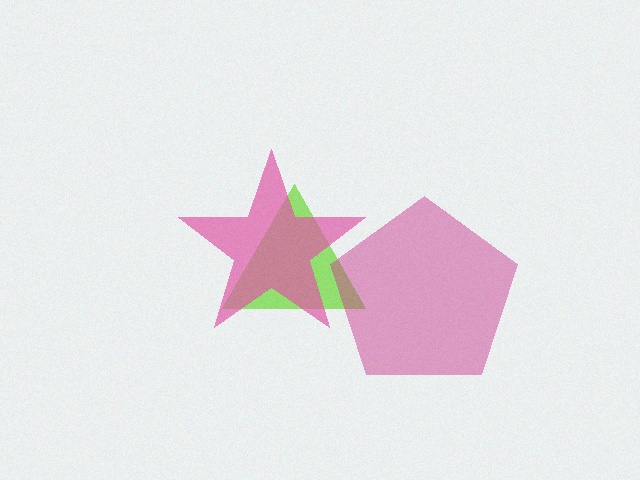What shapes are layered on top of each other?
The layered shapes are: a lime triangle, a magenta pentagon, a pink star.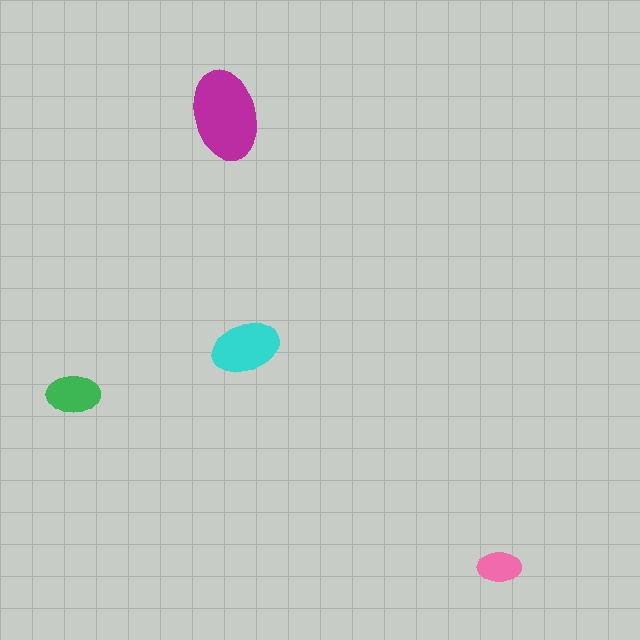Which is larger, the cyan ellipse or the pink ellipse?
The cyan one.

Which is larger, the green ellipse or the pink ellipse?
The green one.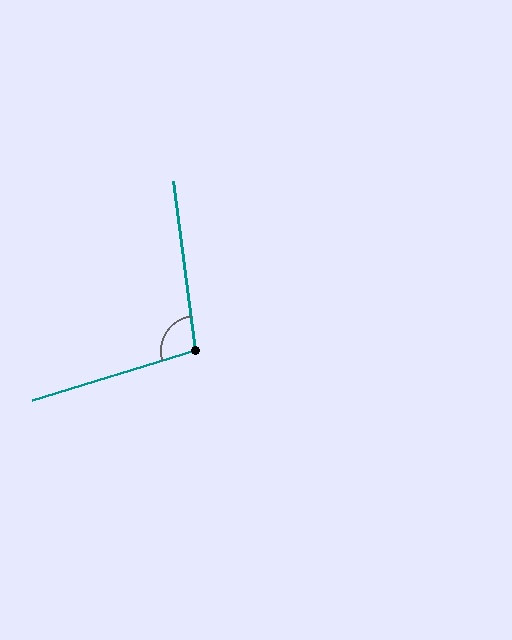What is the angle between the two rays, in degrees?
Approximately 99 degrees.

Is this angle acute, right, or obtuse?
It is obtuse.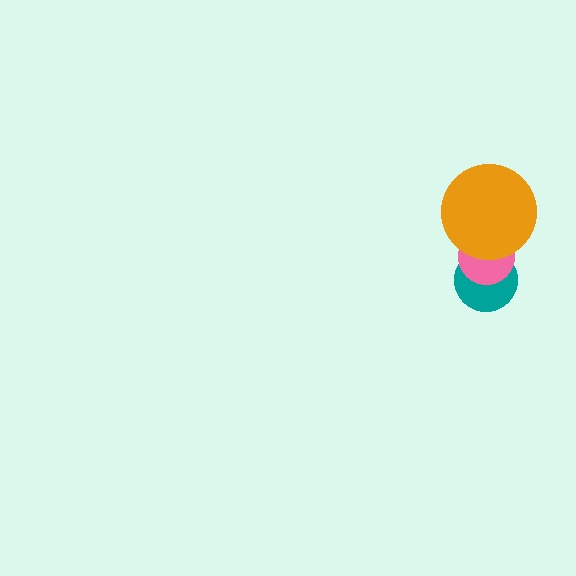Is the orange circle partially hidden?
No, no other shape covers it.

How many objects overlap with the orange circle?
2 objects overlap with the orange circle.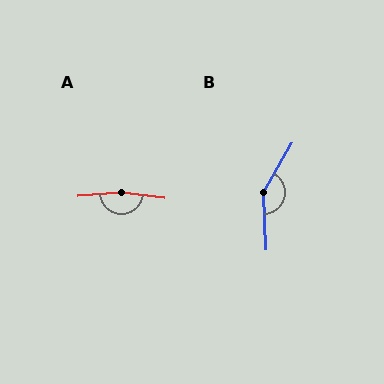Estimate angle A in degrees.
Approximately 167 degrees.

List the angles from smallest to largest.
B (148°), A (167°).